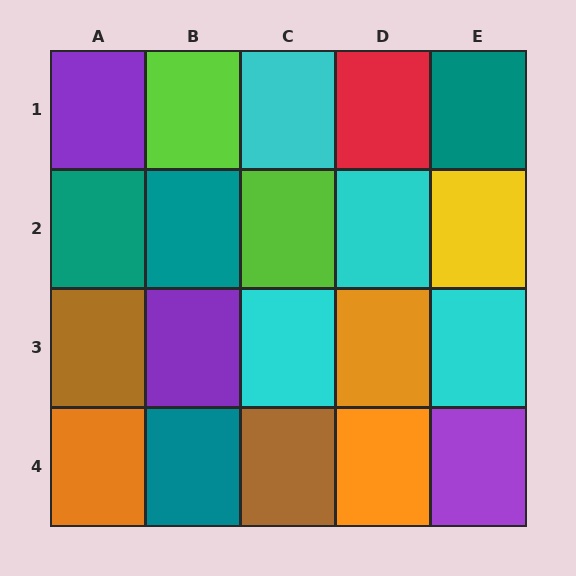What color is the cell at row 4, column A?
Orange.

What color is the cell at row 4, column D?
Orange.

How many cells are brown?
2 cells are brown.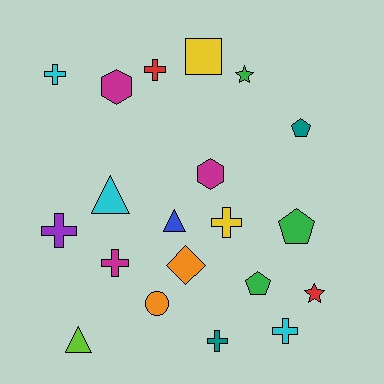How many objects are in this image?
There are 20 objects.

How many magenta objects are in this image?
There are 3 magenta objects.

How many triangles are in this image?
There are 3 triangles.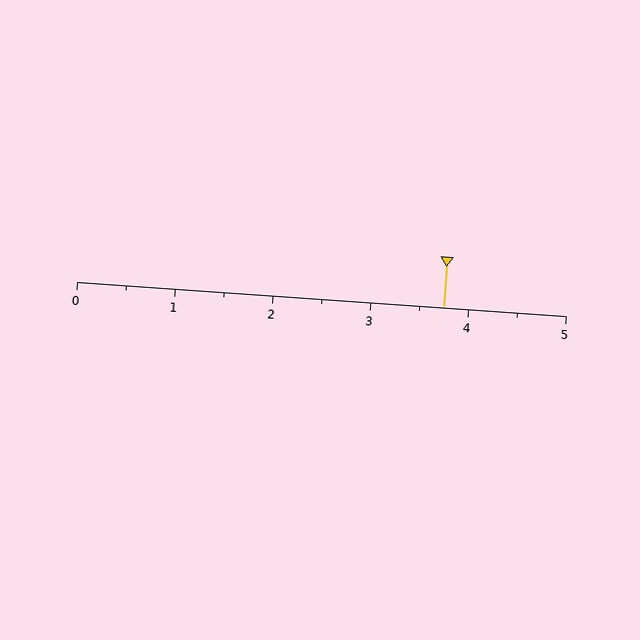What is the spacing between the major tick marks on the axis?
The major ticks are spaced 1 apart.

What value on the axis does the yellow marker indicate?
The marker indicates approximately 3.8.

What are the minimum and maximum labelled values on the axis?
The axis runs from 0 to 5.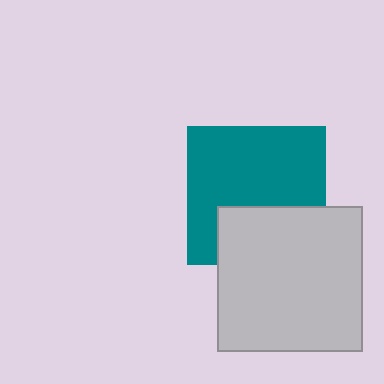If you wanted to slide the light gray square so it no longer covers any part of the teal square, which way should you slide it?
Slide it down — that is the most direct way to separate the two shapes.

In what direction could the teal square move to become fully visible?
The teal square could move up. That would shift it out from behind the light gray square entirely.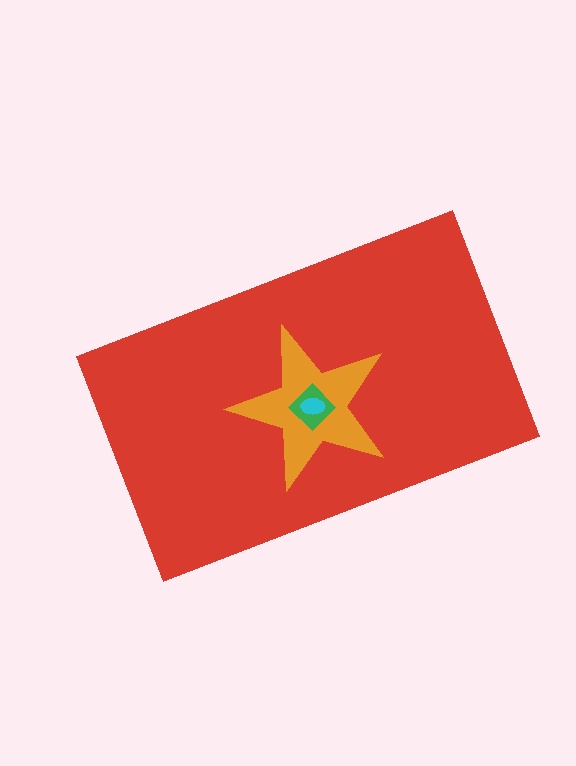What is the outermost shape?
The red rectangle.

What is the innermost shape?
The cyan ellipse.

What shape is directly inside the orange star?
The green diamond.